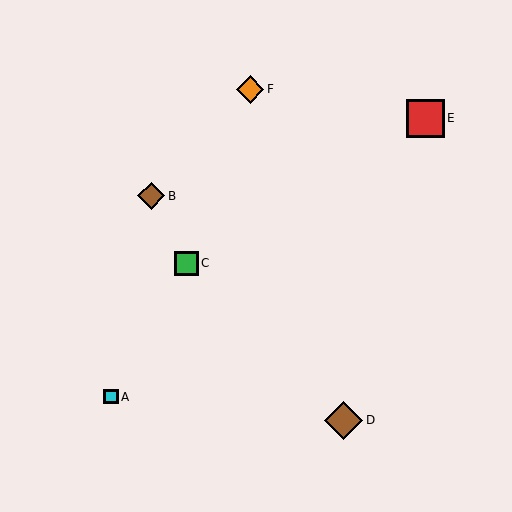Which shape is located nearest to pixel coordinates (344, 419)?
The brown diamond (labeled D) at (344, 420) is nearest to that location.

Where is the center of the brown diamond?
The center of the brown diamond is at (151, 196).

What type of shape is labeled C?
Shape C is a green square.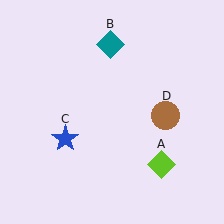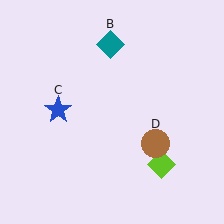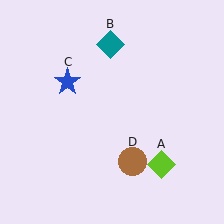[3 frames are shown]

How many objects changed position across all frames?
2 objects changed position: blue star (object C), brown circle (object D).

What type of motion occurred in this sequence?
The blue star (object C), brown circle (object D) rotated clockwise around the center of the scene.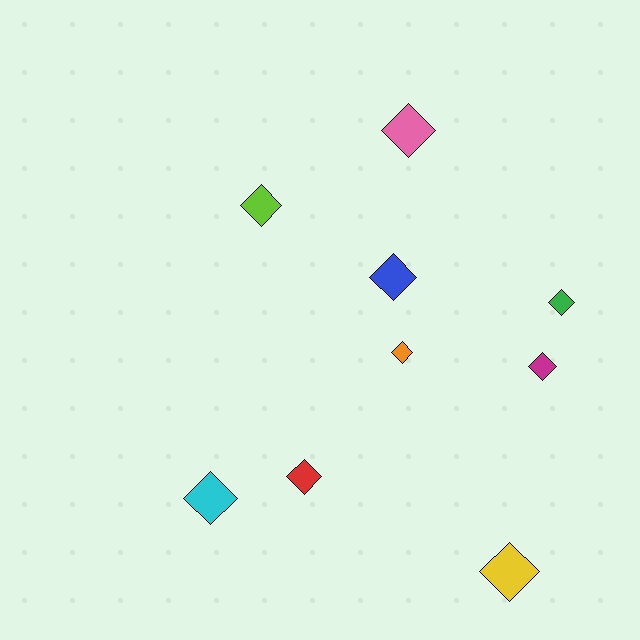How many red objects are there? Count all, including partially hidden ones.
There is 1 red object.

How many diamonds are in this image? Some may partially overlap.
There are 9 diamonds.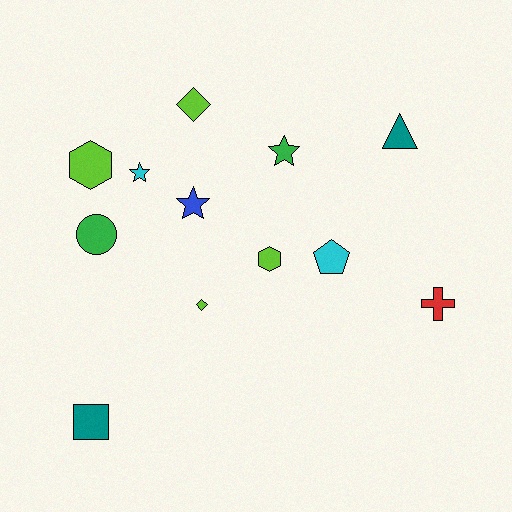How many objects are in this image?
There are 12 objects.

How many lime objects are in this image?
There are 4 lime objects.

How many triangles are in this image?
There is 1 triangle.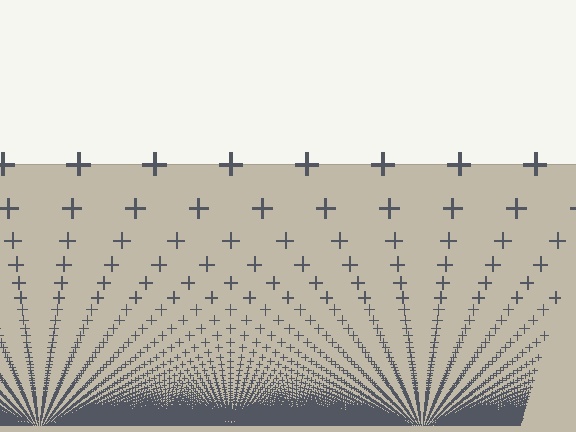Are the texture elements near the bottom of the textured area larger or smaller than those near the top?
Smaller. The gradient is inverted — elements near the bottom are smaller and denser.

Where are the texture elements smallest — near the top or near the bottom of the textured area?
Near the bottom.